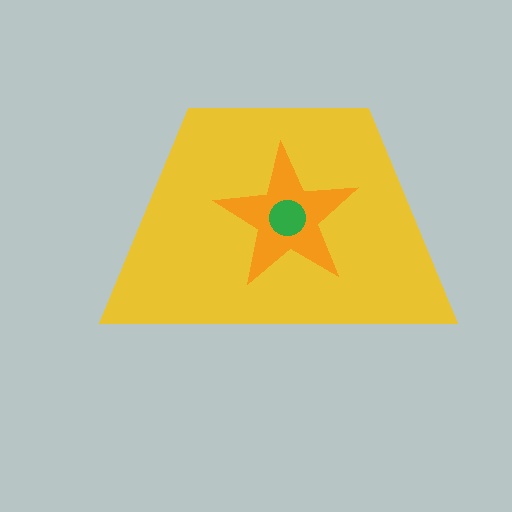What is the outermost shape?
The yellow trapezoid.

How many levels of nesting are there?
3.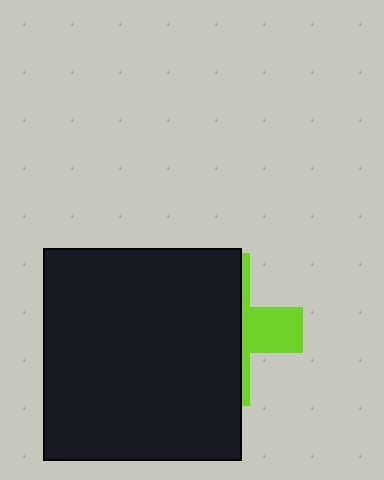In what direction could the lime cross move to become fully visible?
The lime cross could move right. That would shift it out from behind the black rectangle entirely.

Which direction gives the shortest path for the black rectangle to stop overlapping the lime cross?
Moving left gives the shortest separation.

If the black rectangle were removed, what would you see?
You would see the complete lime cross.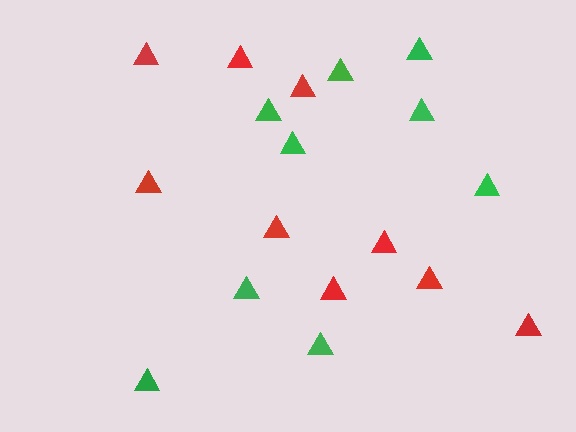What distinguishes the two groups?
There are 2 groups: one group of red triangles (9) and one group of green triangles (9).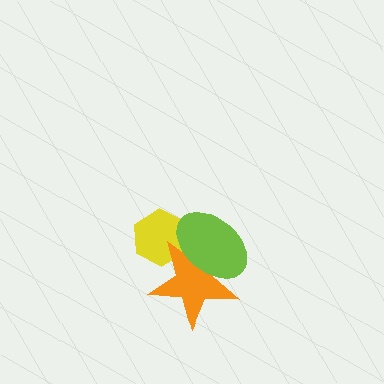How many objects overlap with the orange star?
2 objects overlap with the orange star.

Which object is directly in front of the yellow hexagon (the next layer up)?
The orange star is directly in front of the yellow hexagon.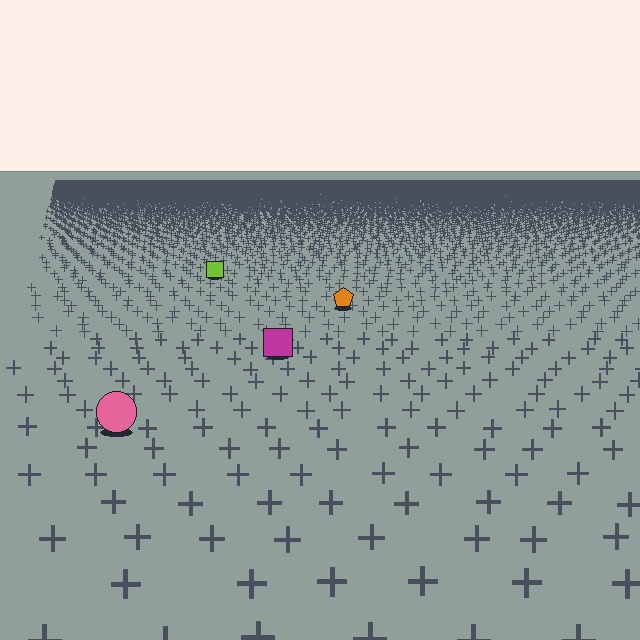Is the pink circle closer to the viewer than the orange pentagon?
Yes. The pink circle is closer — you can tell from the texture gradient: the ground texture is coarser near it.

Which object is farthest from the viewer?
The lime square is farthest from the viewer. It appears smaller and the ground texture around it is denser.